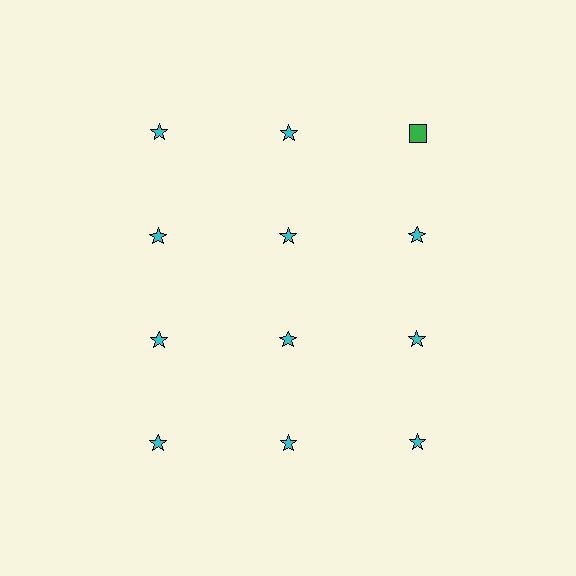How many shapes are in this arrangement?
There are 12 shapes arranged in a grid pattern.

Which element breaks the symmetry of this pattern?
The green square in the top row, center column breaks the symmetry. All other shapes are cyan stars.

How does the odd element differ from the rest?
It differs in both color (green instead of cyan) and shape (square instead of star).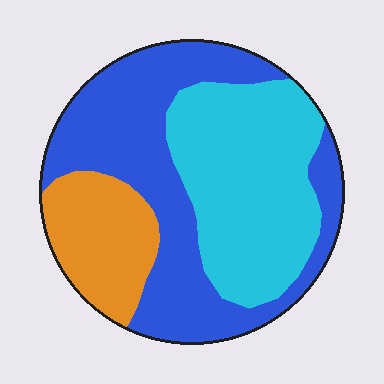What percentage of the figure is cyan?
Cyan covers about 35% of the figure.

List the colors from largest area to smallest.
From largest to smallest: blue, cyan, orange.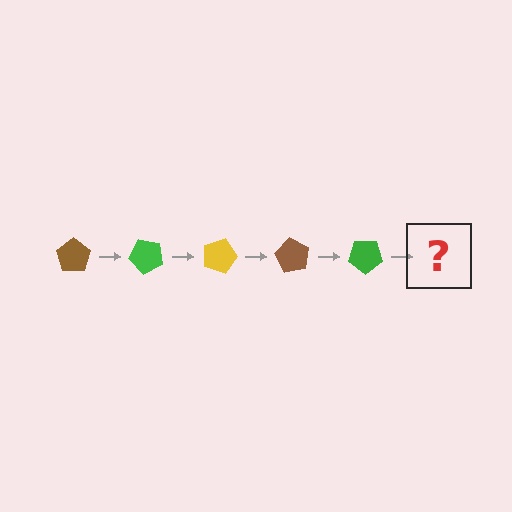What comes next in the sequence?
The next element should be a yellow pentagon, rotated 225 degrees from the start.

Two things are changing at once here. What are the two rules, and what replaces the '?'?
The two rules are that it rotates 45 degrees each step and the color cycles through brown, green, and yellow. The '?' should be a yellow pentagon, rotated 225 degrees from the start.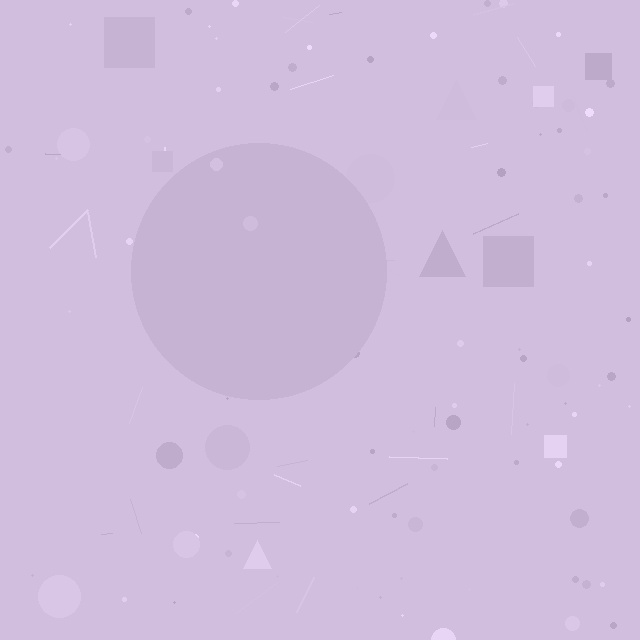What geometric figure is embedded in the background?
A circle is embedded in the background.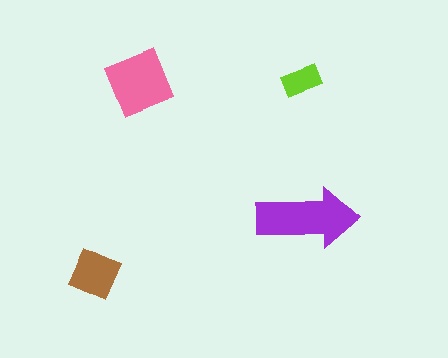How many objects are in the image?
There are 4 objects in the image.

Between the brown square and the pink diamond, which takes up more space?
The pink diamond.